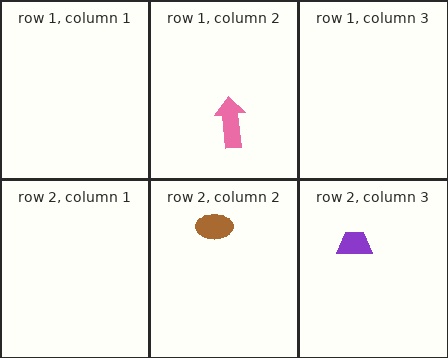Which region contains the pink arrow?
The row 1, column 2 region.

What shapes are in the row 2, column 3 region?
The purple trapezoid.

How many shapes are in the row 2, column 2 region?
1.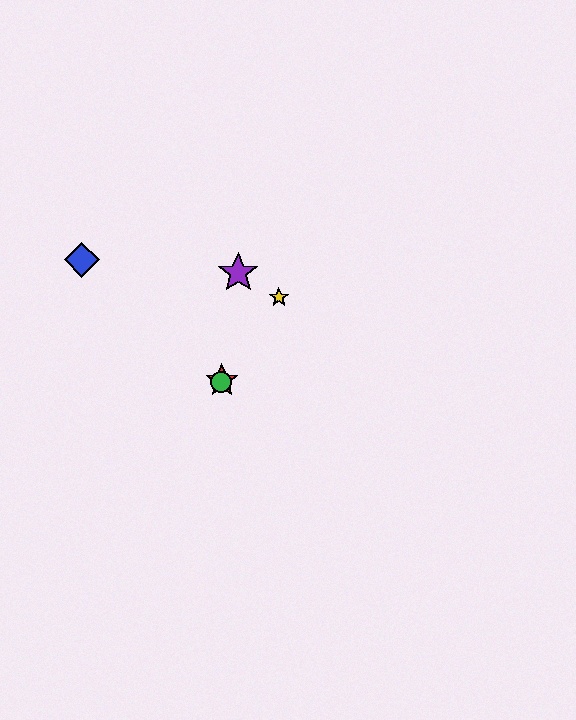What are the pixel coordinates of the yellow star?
The yellow star is at (279, 297).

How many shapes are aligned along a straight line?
3 shapes (the red star, the green circle, the yellow star) are aligned along a straight line.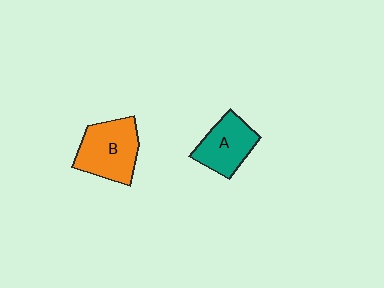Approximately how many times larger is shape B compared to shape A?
Approximately 1.2 times.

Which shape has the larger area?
Shape B (orange).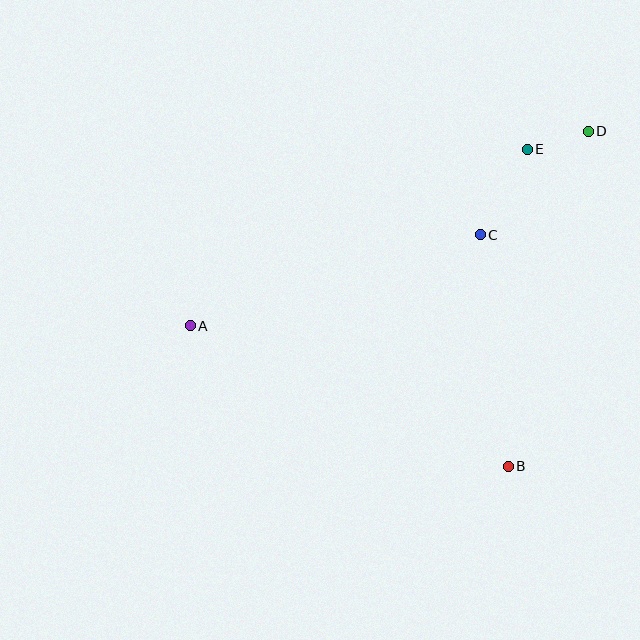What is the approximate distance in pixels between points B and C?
The distance between B and C is approximately 234 pixels.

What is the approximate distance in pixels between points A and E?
The distance between A and E is approximately 381 pixels.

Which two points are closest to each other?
Points D and E are closest to each other.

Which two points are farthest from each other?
Points A and D are farthest from each other.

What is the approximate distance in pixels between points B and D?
The distance between B and D is approximately 344 pixels.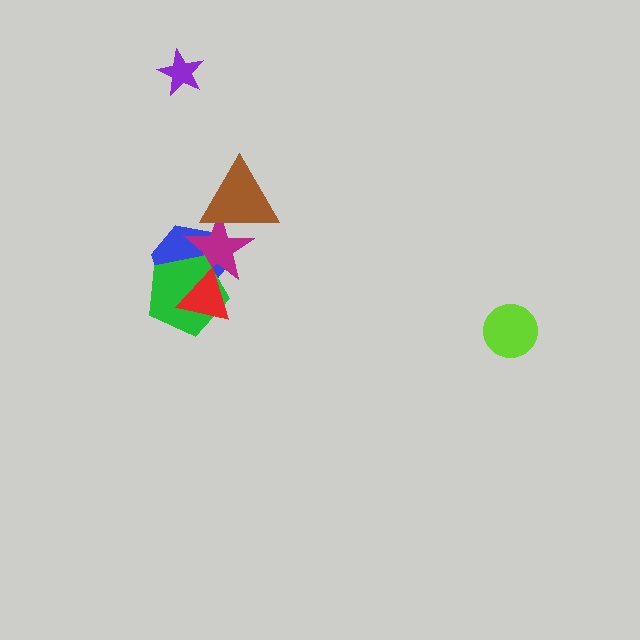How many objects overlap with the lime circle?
0 objects overlap with the lime circle.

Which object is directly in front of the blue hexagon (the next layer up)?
The magenta star is directly in front of the blue hexagon.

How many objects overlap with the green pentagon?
3 objects overlap with the green pentagon.